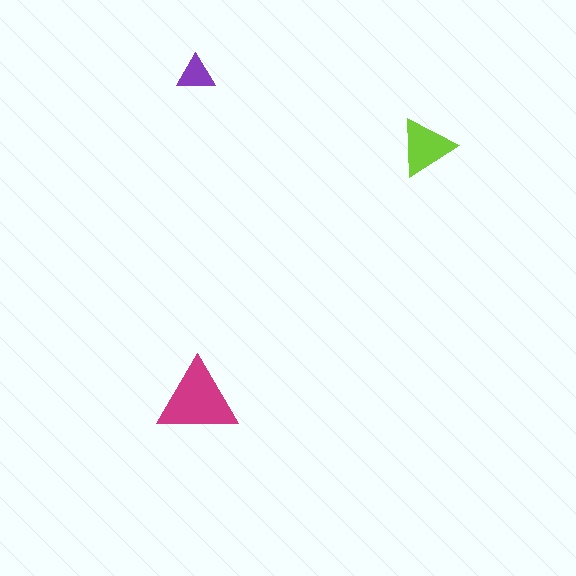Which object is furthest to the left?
The purple triangle is leftmost.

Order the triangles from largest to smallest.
the magenta one, the lime one, the purple one.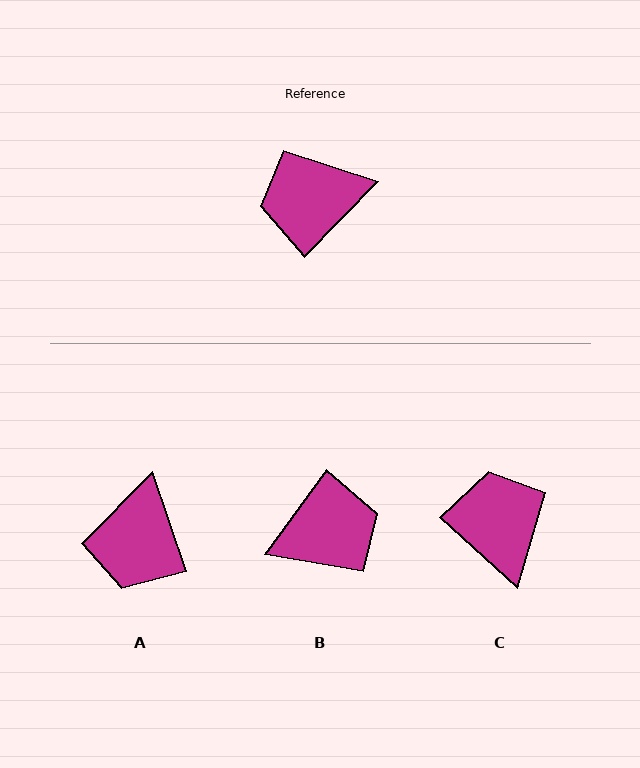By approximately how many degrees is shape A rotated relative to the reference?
Approximately 63 degrees counter-clockwise.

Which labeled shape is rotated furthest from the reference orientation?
B, about 171 degrees away.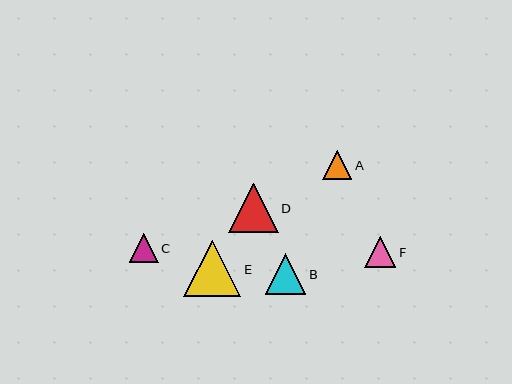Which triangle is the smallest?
Triangle C is the smallest with a size of approximately 29 pixels.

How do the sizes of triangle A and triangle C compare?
Triangle A and triangle C are approximately the same size.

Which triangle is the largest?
Triangle E is the largest with a size of approximately 57 pixels.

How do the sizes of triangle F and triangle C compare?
Triangle F and triangle C are approximately the same size.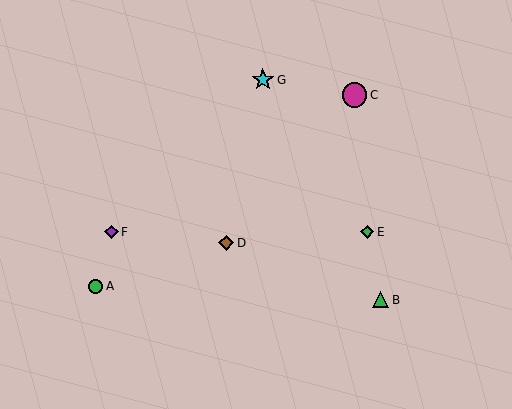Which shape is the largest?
The magenta circle (labeled C) is the largest.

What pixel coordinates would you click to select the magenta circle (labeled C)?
Click at (354, 95) to select the magenta circle C.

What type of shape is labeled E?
Shape E is a green diamond.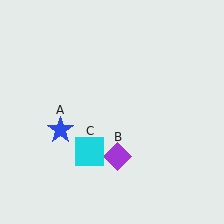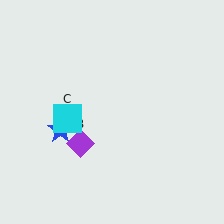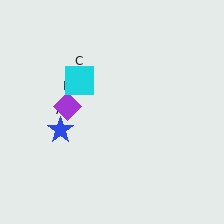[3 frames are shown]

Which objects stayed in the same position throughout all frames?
Blue star (object A) remained stationary.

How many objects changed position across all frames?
2 objects changed position: purple diamond (object B), cyan square (object C).